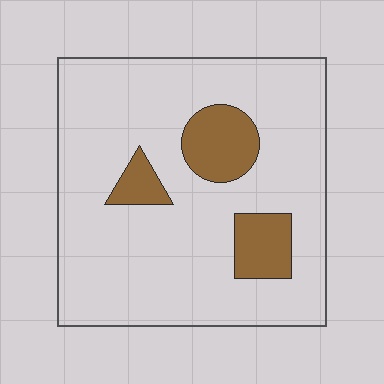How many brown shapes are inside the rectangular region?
3.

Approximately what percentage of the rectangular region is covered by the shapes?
Approximately 15%.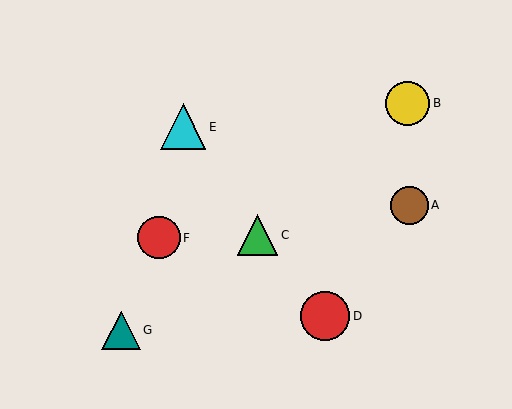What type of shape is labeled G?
Shape G is a teal triangle.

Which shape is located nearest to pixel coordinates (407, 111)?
The yellow circle (labeled B) at (408, 103) is nearest to that location.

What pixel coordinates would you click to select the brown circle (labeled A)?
Click at (409, 205) to select the brown circle A.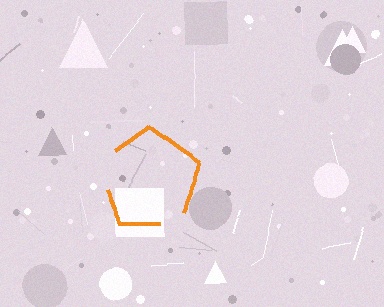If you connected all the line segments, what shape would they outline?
They would outline a pentagon.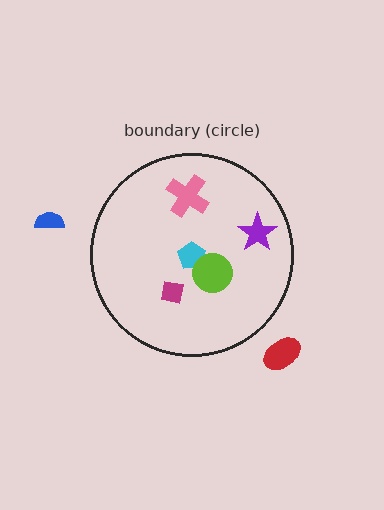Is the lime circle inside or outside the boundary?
Inside.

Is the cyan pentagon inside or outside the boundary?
Inside.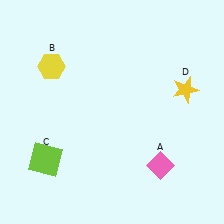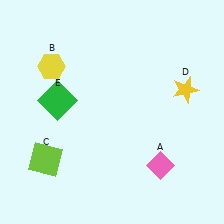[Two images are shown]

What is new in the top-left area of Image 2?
A green square (E) was added in the top-left area of Image 2.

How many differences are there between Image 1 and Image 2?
There is 1 difference between the two images.